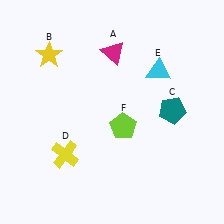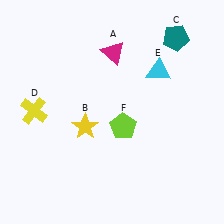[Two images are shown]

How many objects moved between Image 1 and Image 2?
3 objects moved between the two images.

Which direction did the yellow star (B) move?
The yellow star (B) moved down.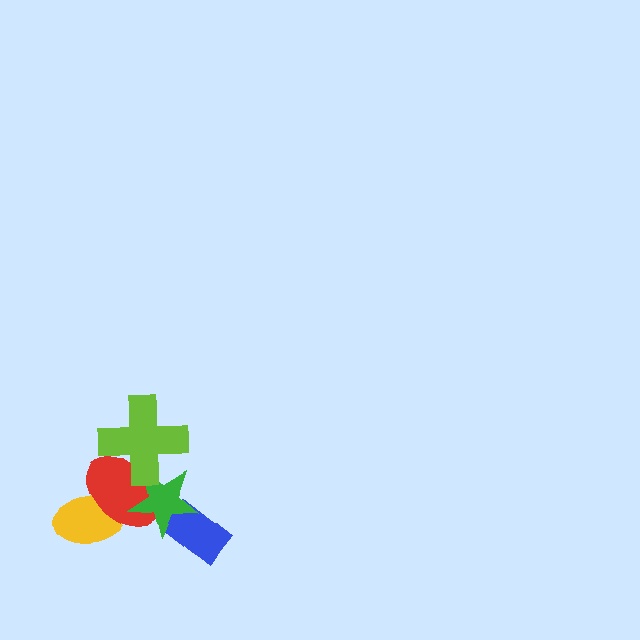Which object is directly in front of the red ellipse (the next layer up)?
The green star is directly in front of the red ellipse.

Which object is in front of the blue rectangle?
The green star is in front of the blue rectangle.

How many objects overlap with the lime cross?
2 objects overlap with the lime cross.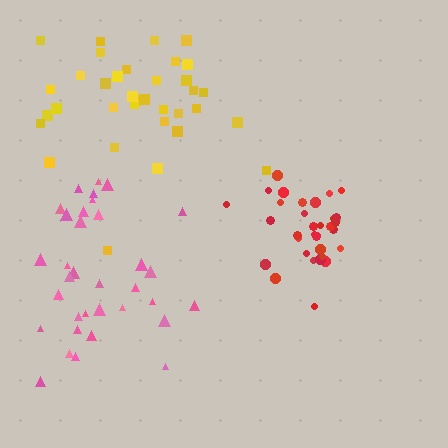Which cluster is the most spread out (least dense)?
Yellow.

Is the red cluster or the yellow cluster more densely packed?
Red.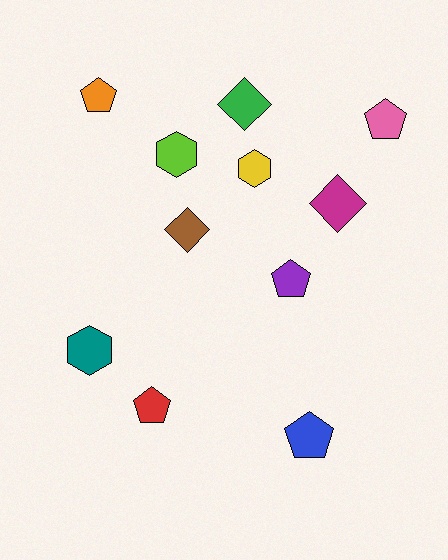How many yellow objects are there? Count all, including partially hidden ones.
There is 1 yellow object.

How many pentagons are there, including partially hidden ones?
There are 5 pentagons.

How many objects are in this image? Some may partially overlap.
There are 11 objects.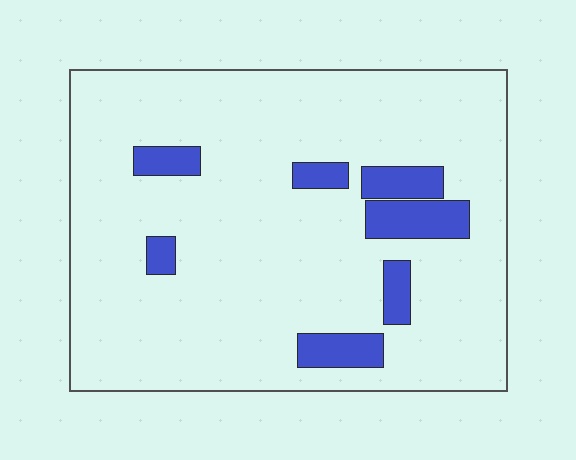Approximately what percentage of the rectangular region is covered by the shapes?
Approximately 10%.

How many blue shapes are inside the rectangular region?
7.